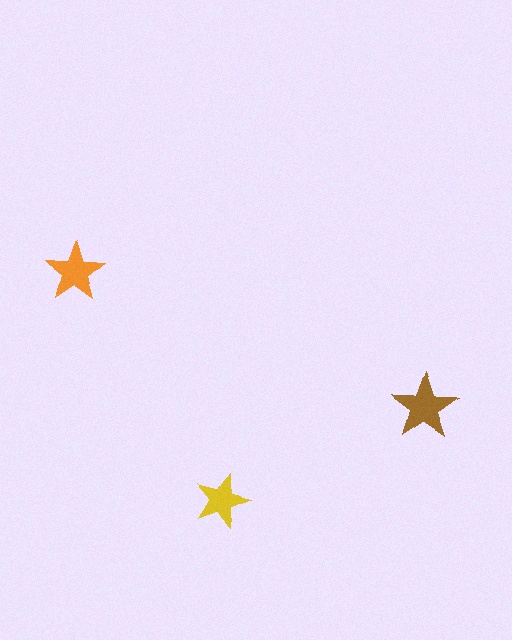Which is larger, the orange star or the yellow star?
The orange one.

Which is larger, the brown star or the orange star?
The brown one.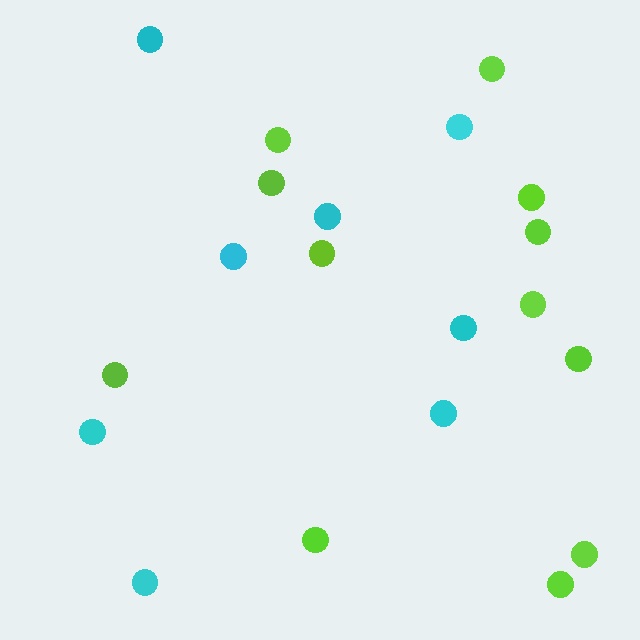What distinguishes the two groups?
There are 2 groups: one group of lime circles (12) and one group of cyan circles (8).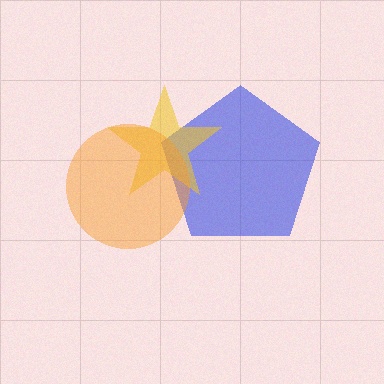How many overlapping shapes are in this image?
There are 3 overlapping shapes in the image.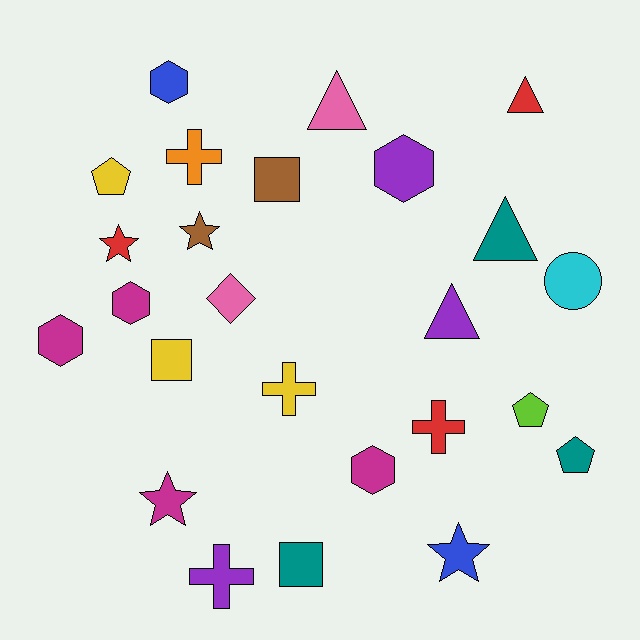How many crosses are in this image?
There are 4 crosses.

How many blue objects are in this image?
There are 2 blue objects.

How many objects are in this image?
There are 25 objects.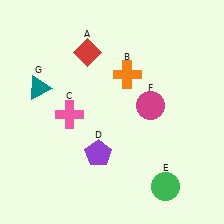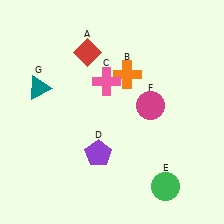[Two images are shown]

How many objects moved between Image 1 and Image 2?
1 object moved between the two images.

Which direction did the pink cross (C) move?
The pink cross (C) moved right.